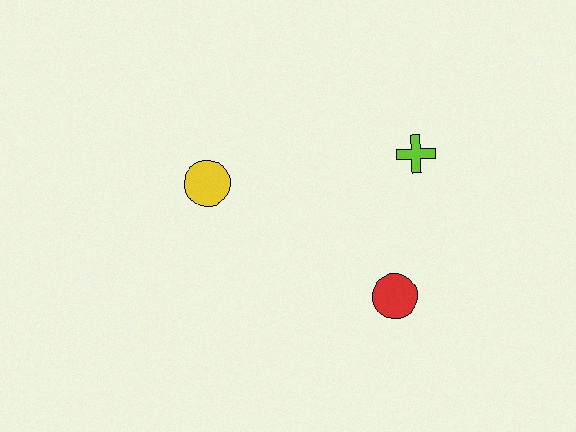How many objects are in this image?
There are 3 objects.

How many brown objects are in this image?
There are no brown objects.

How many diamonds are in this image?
There are no diamonds.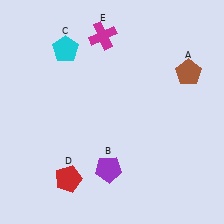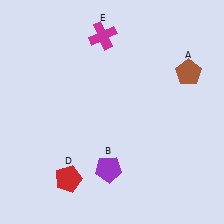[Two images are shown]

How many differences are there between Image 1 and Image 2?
There is 1 difference between the two images.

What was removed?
The cyan pentagon (C) was removed in Image 2.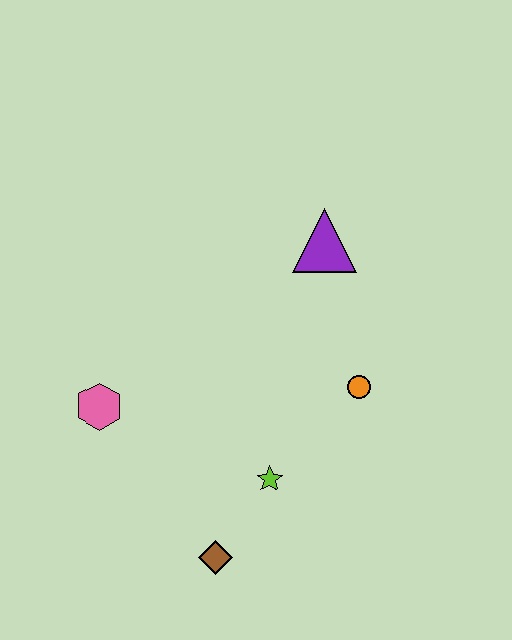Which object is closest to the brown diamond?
The lime star is closest to the brown diamond.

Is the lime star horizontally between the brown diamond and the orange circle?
Yes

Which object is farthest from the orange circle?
The pink hexagon is farthest from the orange circle.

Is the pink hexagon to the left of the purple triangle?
Yes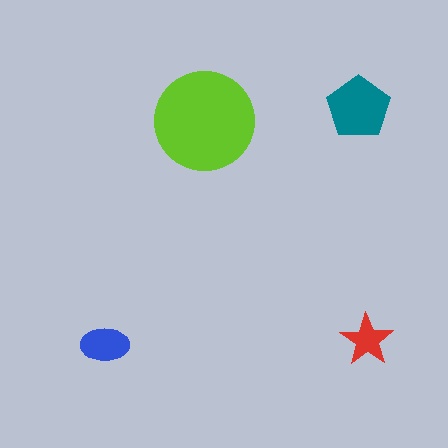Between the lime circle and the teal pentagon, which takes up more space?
The lime circle.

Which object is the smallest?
The red star.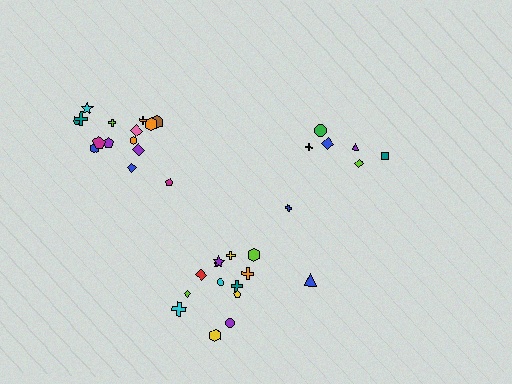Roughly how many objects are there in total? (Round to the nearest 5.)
Roughly 35 objects in total.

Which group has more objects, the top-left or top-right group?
The top-left group.